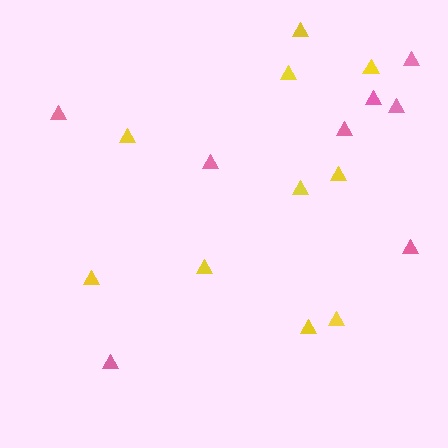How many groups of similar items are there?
There are 2 groups: one group of pink triangles (8) and one group of yellow triangles (10).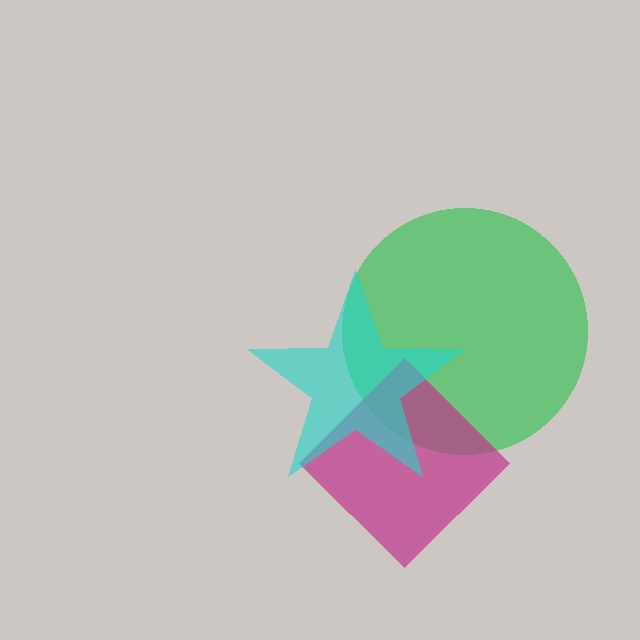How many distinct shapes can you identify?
There are 3 distinct shapes: a green circle, a magenta diamond, a cyan star.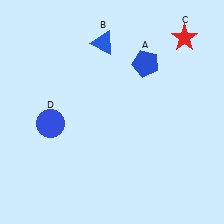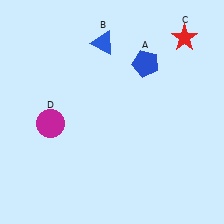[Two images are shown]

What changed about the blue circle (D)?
In Image 1, D is blue. In Image 2, it changed to magenta.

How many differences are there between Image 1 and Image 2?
There is 1 difference between the two images.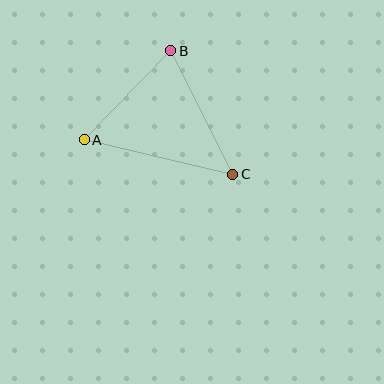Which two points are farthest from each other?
Points A and C are farthest from each other.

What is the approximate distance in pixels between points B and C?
The distance between B and C is approximately 139 pixels.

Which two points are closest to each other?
Points A and B are closest to each other.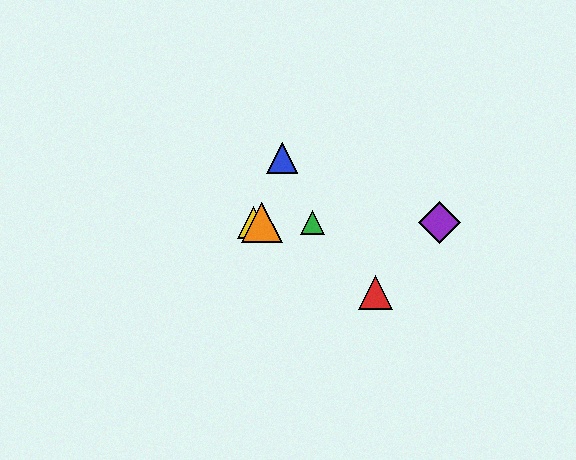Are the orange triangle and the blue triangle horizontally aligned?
No, the orange triangle is at y≈222 and the blue triangle is at y≈158.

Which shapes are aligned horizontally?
The green triangle, the yellow triangle, the purple diamond, the orange triangle are aligned horizontally.